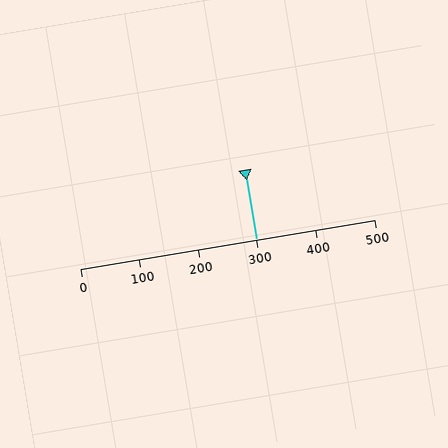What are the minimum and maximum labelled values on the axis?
The axis runs from 0 to 500.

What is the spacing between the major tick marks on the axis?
The major ticks are spaced 100 apart.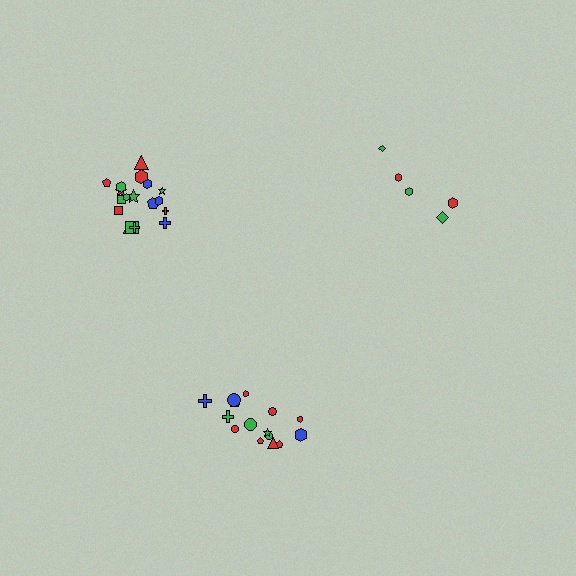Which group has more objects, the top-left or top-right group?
The top-left group.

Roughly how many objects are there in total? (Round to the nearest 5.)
Roughly 40 objects in total.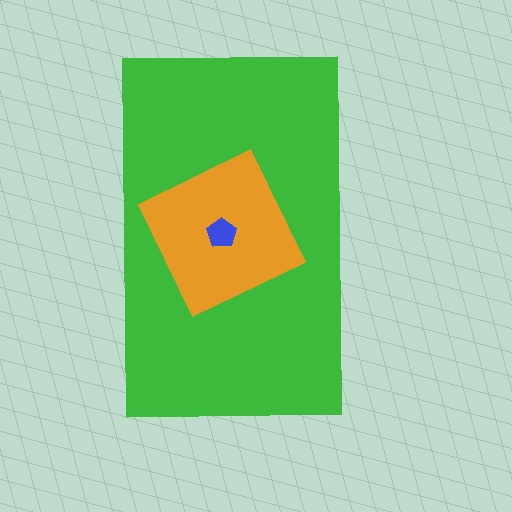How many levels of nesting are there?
3.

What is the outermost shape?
The green rectangle.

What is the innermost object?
The blue pentagon.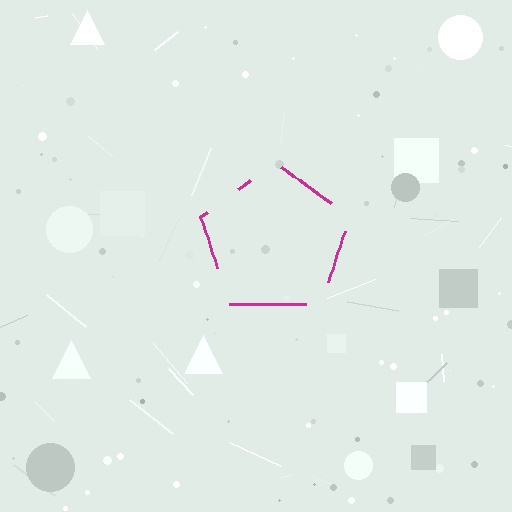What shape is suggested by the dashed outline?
The dashed outline suggests a pentagon.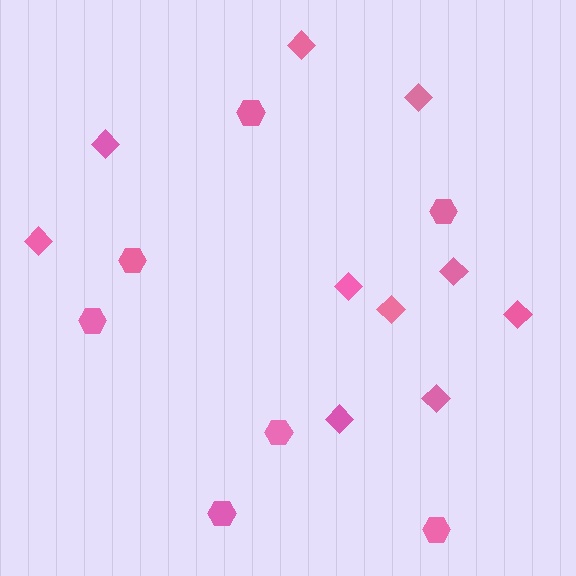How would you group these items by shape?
There are 2 groups: one group of hexagons (7) and one group of diamonds (10).